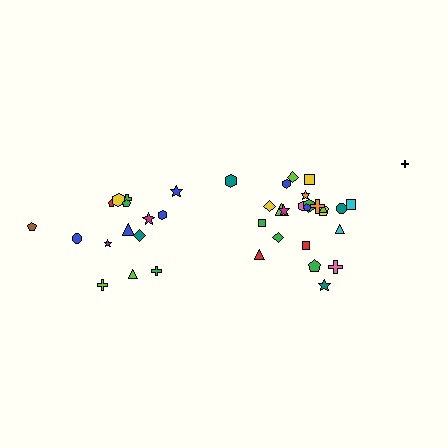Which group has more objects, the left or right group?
The right group.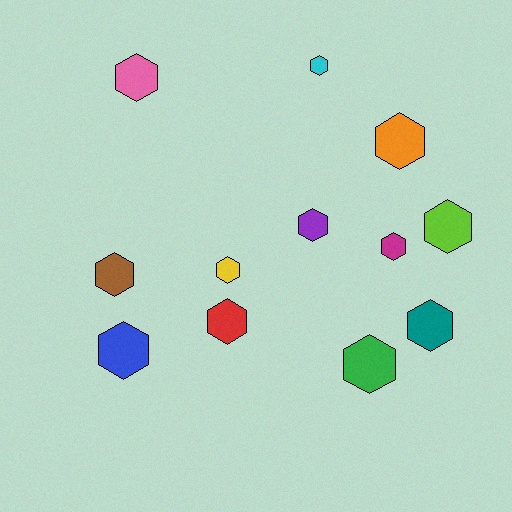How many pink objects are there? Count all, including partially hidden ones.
There is 1 pink object.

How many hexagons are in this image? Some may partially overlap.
There are 12 hexagons.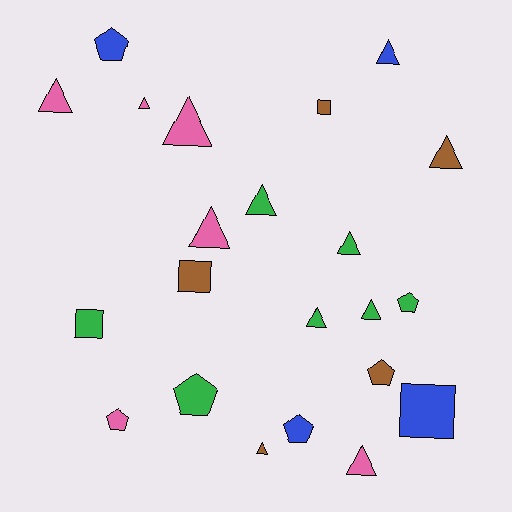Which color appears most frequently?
Green, with 7 objects.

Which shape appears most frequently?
Triangle, with 12 objects.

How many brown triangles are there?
There are 2 brown triangles.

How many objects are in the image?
There are 22 objects.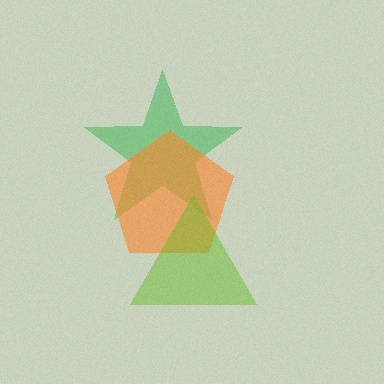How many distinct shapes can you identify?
There are 3 distinct shapes: a green star, an orange pentagon, a lime triangle.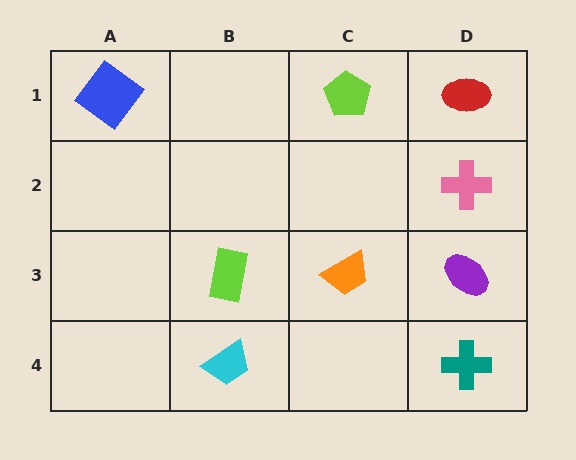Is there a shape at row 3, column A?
No, that cell is empty.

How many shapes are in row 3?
3 shapes.